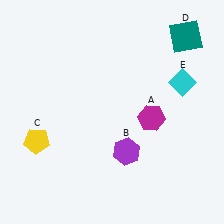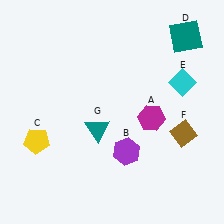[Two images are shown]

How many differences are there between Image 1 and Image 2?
There are 2 differences between the two images.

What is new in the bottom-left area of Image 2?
A teal triangle (G) was added in the bottom-left area of Image 2.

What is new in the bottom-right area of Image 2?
A brown diamond (F) was added in the bottom-right area of Image 2.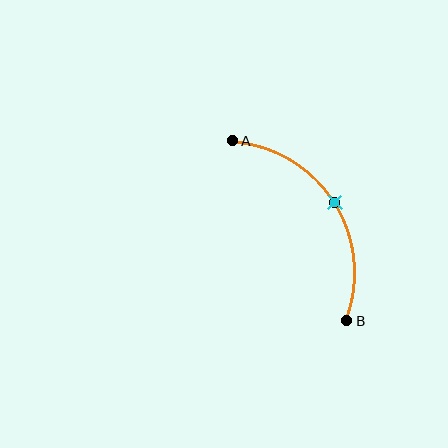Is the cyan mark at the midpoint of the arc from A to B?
Yes. The cyan mark lies on the arc at equal arc-length from both A and B — it is the arc midpoint.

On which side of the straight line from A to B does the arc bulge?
The arc bulges to the right of the straight line connecting A and B.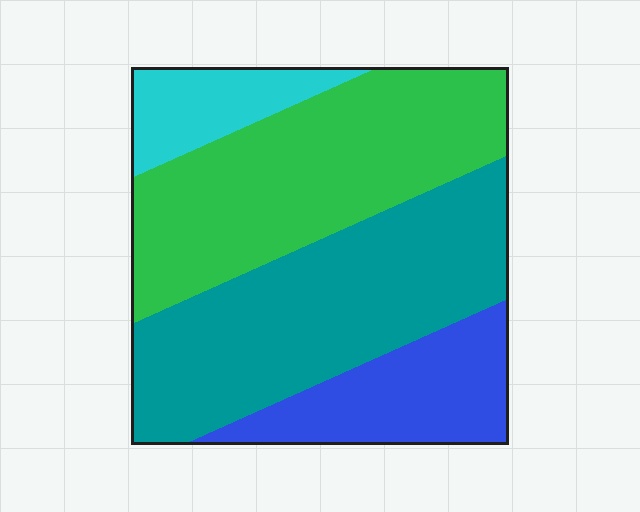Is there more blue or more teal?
Teal.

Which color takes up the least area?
Cyan, at roughly 10%.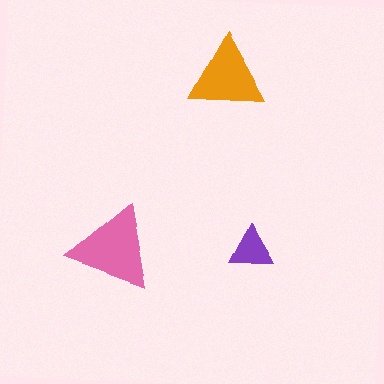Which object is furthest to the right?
The purple triangle is rightmost.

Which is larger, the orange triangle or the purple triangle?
The orange one.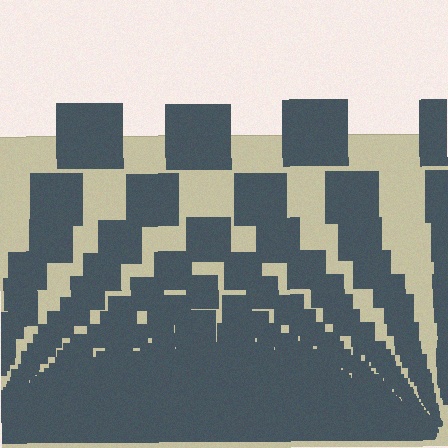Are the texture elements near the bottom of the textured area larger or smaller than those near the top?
Smaller. The gradient is inverted — elements near the bottom are smaller and denser.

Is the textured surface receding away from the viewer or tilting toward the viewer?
The surface appears to tilt toward the viewer. Texture elements get larger and sparser toward the top.